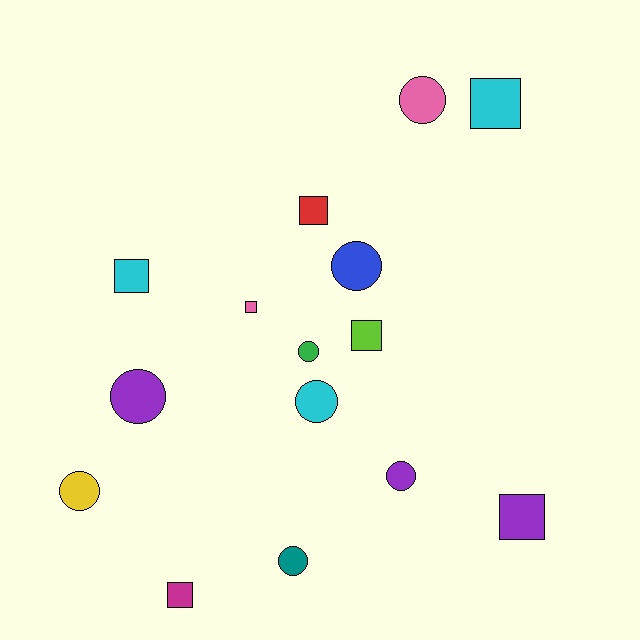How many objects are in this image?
There are 15 objects.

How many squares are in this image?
There are 7 squares.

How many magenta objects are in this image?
There is 1 magenta object.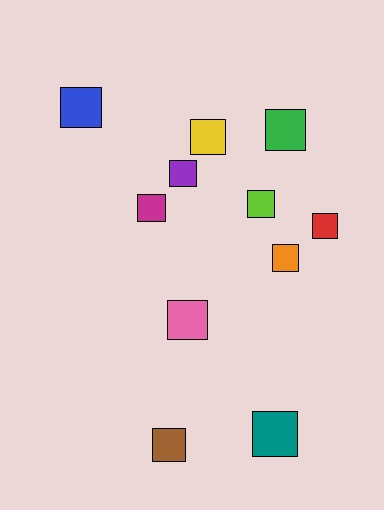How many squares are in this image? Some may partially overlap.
There are 11 squares.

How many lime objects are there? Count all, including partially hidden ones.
There is 1 lime object.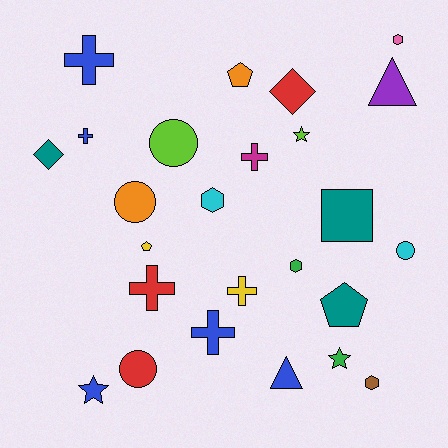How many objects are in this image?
There are 25 objects.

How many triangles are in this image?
There are 2 triangles.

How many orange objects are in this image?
There are 2 orange objects.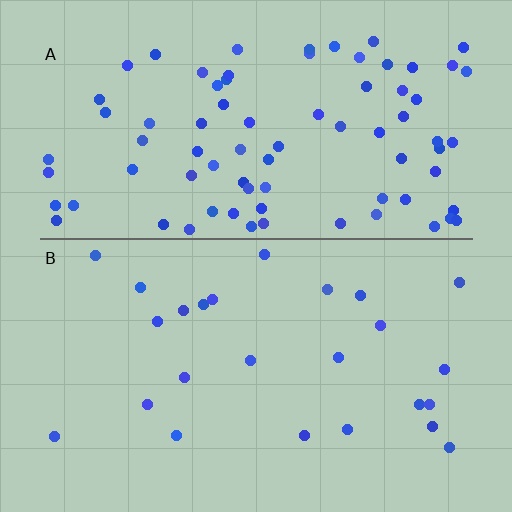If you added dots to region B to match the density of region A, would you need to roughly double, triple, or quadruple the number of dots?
Approximately triple.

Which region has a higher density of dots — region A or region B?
A (the top).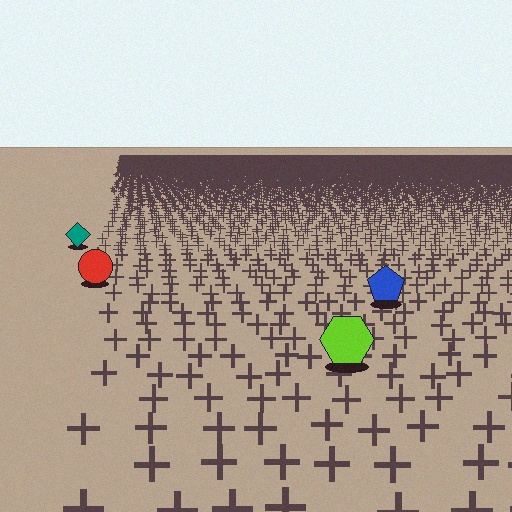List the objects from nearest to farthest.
From nearest to farthest: the lime hexagon, the blue pentagon, the red circle, the teal diamond.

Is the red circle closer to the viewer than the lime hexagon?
No. The lime hexagon is closer — you can tell from the texture gradient: the ground texture is coarser near it.